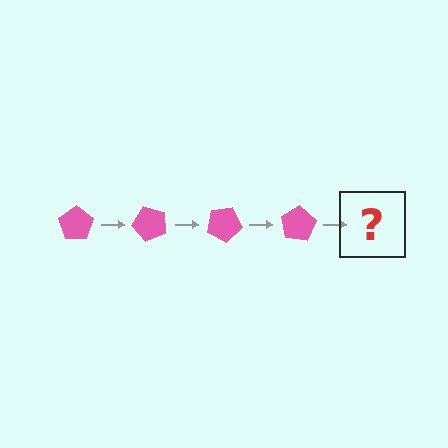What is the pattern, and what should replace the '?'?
The pattern is that the pentagon rotates 50 degrees each step. The '?' should be a pink pentagon rotated 200 degrees.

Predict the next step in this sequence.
The next step is a pink pentagon rotated 200 degrees.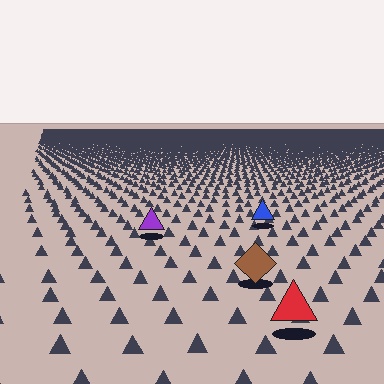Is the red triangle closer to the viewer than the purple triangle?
Yes. The red triangle is closer — you can tell from the texture gradient: the ground texture is coarser near it.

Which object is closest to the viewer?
The red triangle is closest. The texture marks near it are larger and more spread out.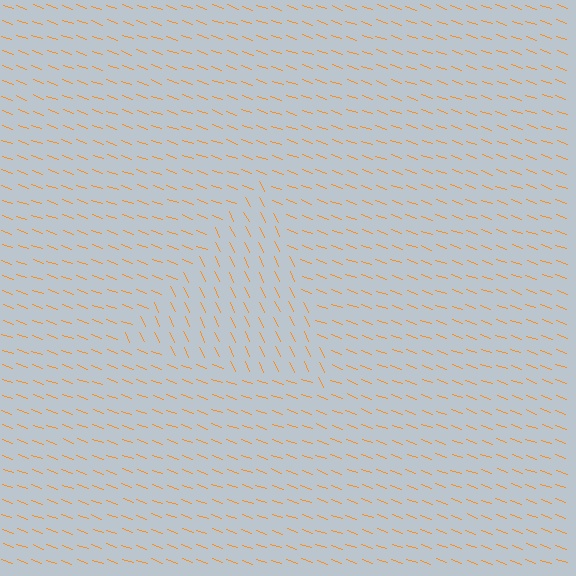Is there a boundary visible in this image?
Yes, there is a texture boundary formed by a change in line orientation.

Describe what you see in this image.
The image is filled with small orange line segments. A triangle region in the image has lines oriented differently from the surrounding lines, creating a visible texture boundary.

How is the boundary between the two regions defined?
The boundary is defined purely by a change in line orientation (approximately 45 degrees difference). All lines are the same color and thickness.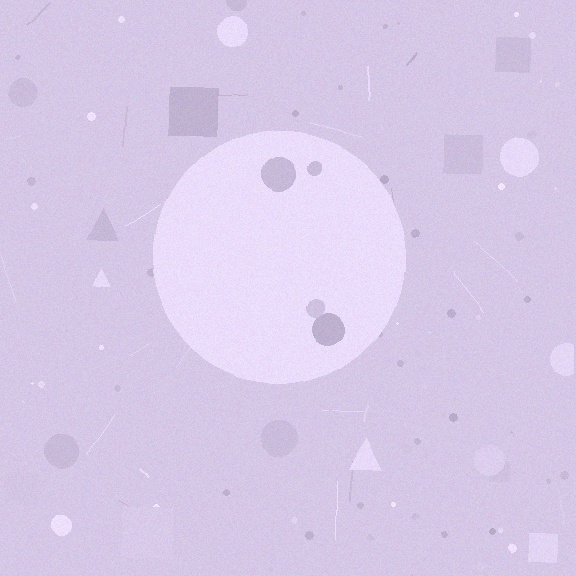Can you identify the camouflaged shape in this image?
The camouflaged shape is a circle.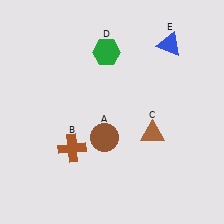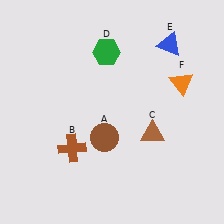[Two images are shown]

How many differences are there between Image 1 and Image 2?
There is 1 difference between the two images.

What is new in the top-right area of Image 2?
An orange triangle (F) was added in the top-right area of Image 2.